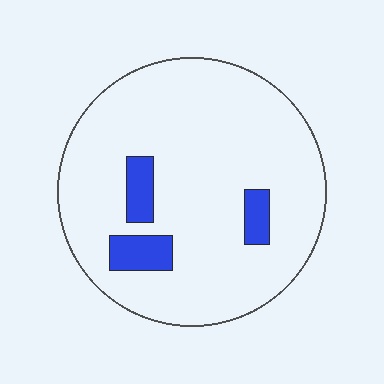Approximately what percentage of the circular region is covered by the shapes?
Approximately 10%.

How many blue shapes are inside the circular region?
3.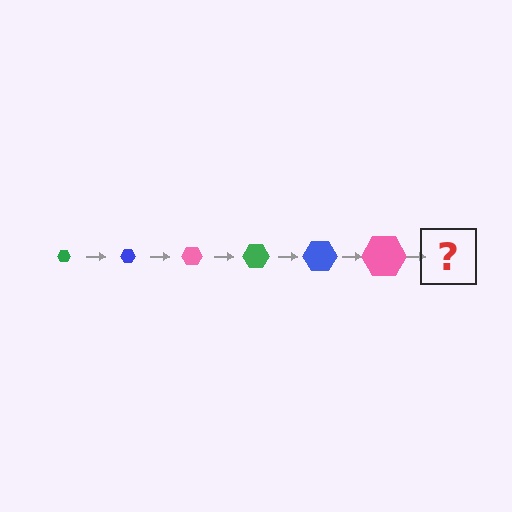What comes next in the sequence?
The next element should be a green hexagon, larger than the previous one.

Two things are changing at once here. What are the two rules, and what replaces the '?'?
The two rules are that the hexagon grows larger each step and the color cycles through green, blue, and pink. The '?' should be a green hexagon, larger than the previous one.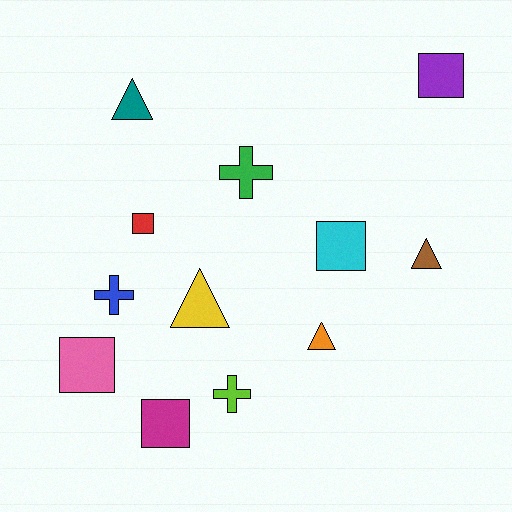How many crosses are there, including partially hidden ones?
There are 3 crosses.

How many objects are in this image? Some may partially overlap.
There are 12 objects.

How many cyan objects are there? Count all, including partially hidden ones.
There is 1 cyan object.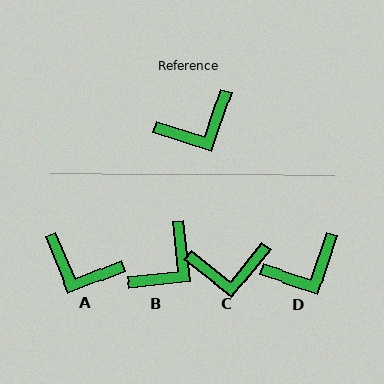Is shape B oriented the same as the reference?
No, it is off by about 24 degrees.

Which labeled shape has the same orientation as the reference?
D.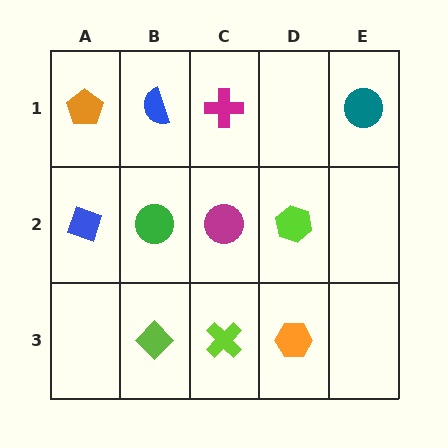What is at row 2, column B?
A green circle.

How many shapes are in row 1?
4 shapes.